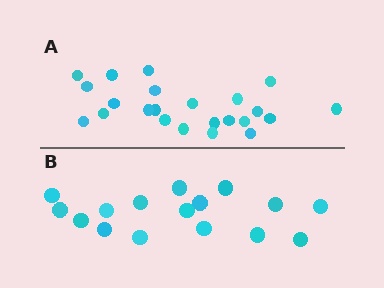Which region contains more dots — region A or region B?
Region A (the top region) has more dots.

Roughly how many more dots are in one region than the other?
Region A has roughly 8 or so more dots than region B.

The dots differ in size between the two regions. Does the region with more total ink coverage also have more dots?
No. Region B has more total ink coverage because its dots are larger, but region A actually contains more individual dots. Total area can be misleading — the number of items is what matters here.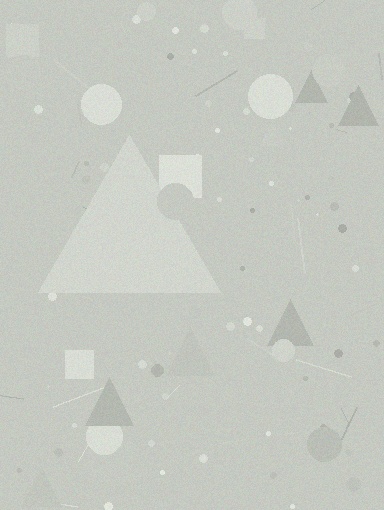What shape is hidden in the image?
A triangle is hidden in the image.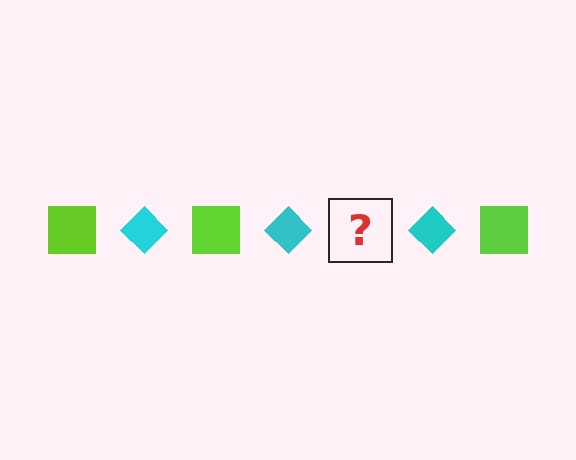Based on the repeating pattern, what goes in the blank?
The blank should be a lime square.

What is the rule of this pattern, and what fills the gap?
The rule is that the pattern alternates between lime square and cyan diamond. The gap should be filled with a lime square.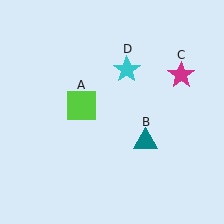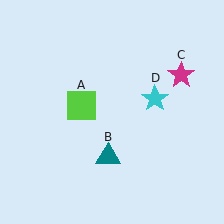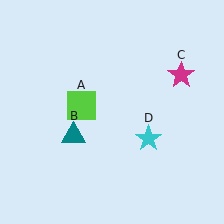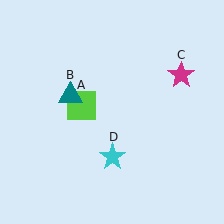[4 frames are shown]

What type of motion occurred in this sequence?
The teal triangle (object B), cyan star (object D) rotated clockwise around the center of the scene.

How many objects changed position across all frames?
2 objects changed position: teal triangle (object B), cyan star (object D).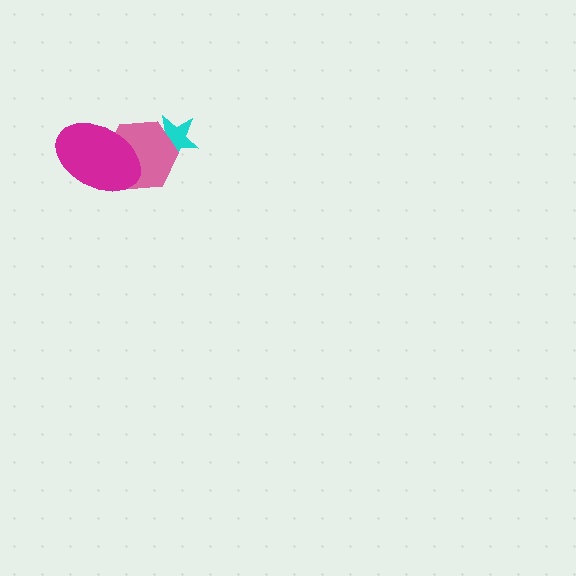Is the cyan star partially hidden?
Yes, it is partially covered by another shape.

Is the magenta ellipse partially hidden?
No, no other shape covers it.